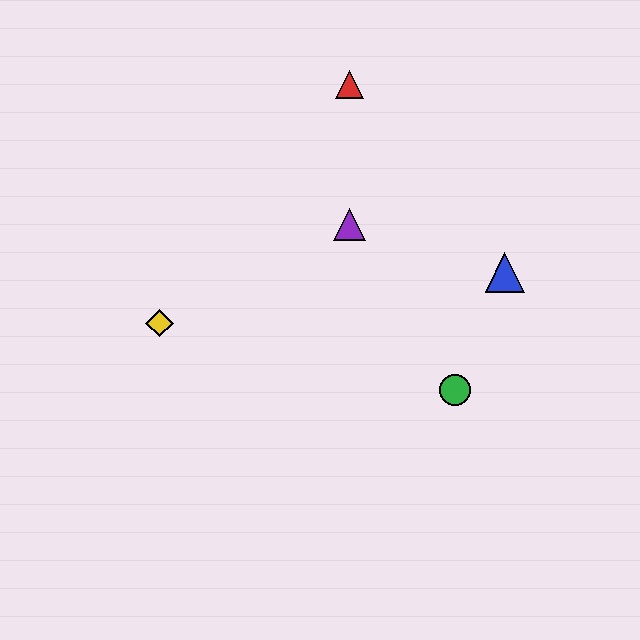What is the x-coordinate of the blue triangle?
The blue triangle is at x≈505.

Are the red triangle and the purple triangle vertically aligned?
Yes, both are at x≈350.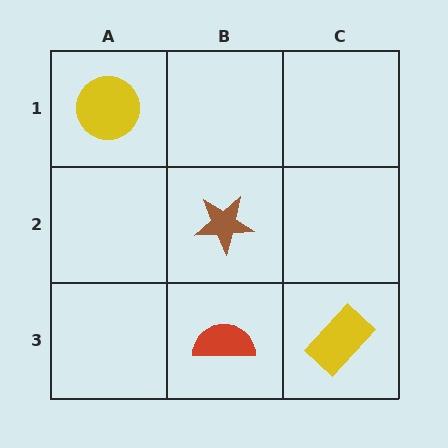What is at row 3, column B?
A red semicircle.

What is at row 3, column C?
A yellow rectangle.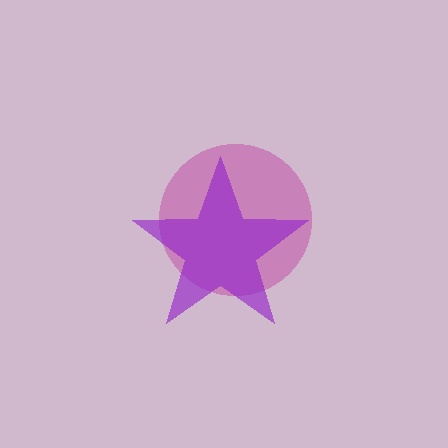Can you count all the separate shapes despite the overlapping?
Yes, there are 2 separate shapes.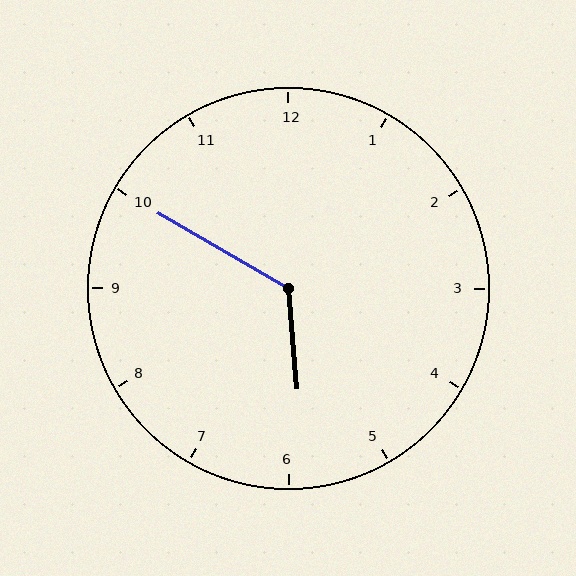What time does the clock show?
5:50.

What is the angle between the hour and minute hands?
Approximately 125 degrees.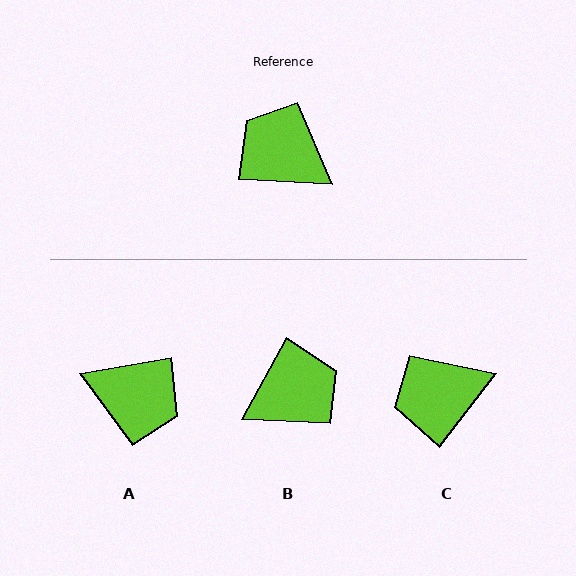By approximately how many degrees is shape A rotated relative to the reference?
Approximately 167 degrees clockwise.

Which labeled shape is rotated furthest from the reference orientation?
A, about 167 degrees away.